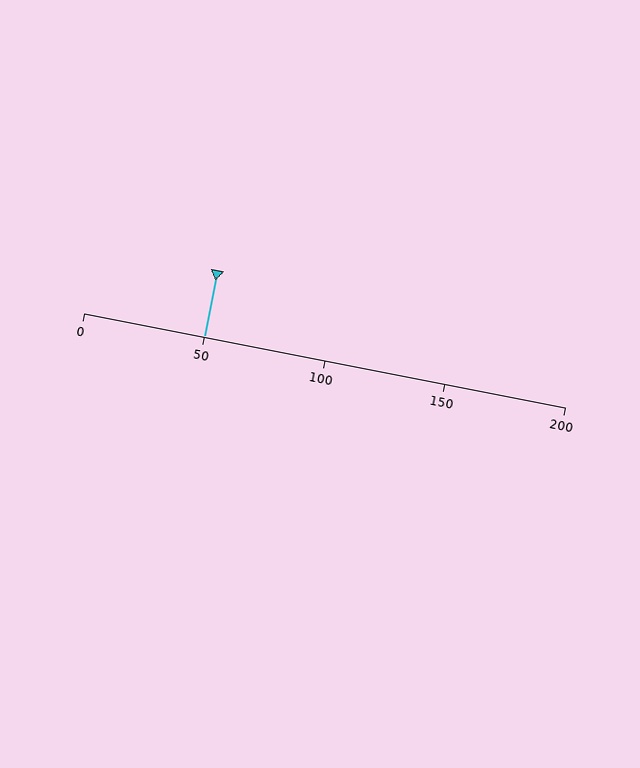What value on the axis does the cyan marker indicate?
The marker indicates approximately 50.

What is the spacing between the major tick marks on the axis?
The major ticks are spaced 50 apart.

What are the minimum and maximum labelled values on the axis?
The axis runs from 0 to 200.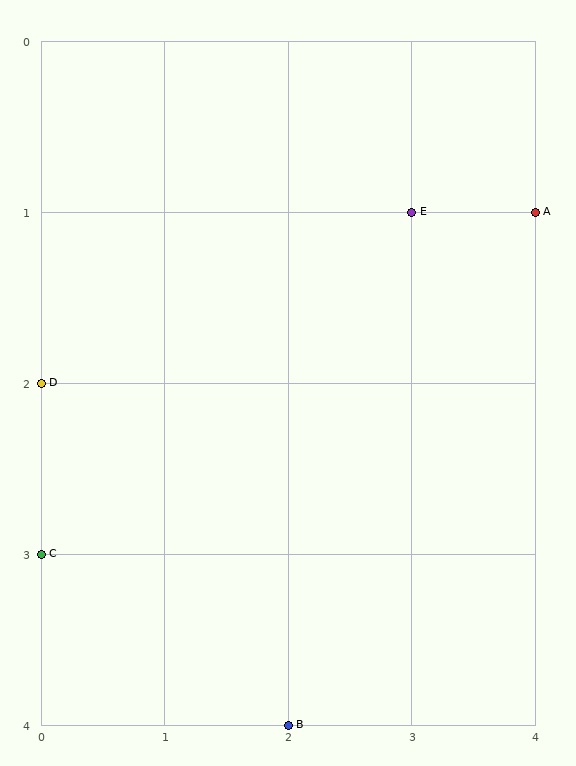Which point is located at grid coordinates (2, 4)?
Point B is at (2, 4).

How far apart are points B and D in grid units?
Points B and D are 2 columns and 2 rows apart (about 2.8 grid units diagonally).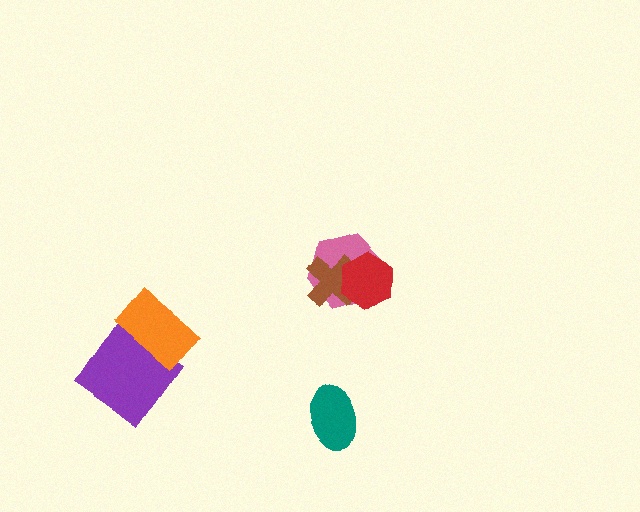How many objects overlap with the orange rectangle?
1 object overlaps with the orange rectangle.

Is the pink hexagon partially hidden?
Yes, it is partially covered by another shape.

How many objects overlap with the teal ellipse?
0 objects overlap with the teal ellipse.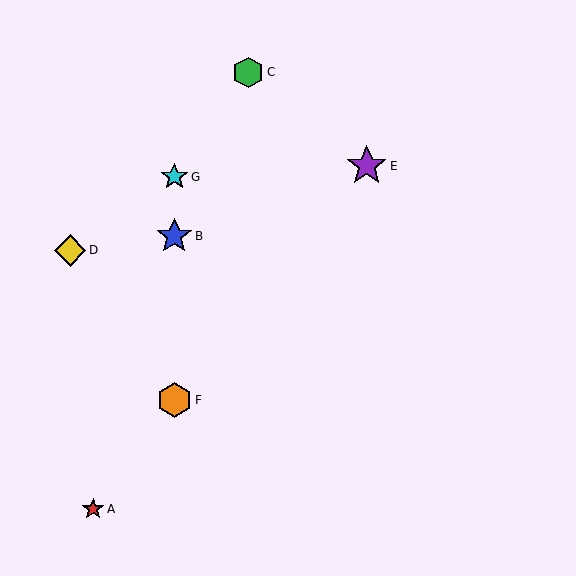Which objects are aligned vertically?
Objects B, F, G are aligned vertically.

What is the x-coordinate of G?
Object G is at x≈174.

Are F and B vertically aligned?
Yes, both are at x≈174.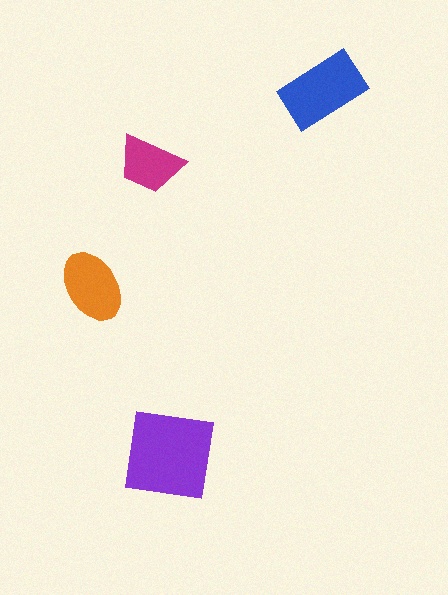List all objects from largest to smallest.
The purple square, the blue rectangle, the orange ellipse, the magenta trapezoid.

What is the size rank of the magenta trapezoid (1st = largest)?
4th.